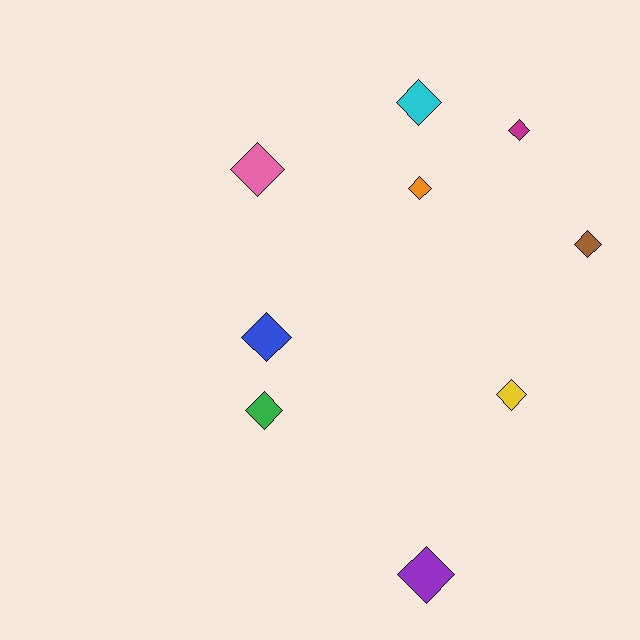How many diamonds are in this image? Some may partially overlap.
There are 9 diamonds.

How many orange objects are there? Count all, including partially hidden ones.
There is 1 orange object.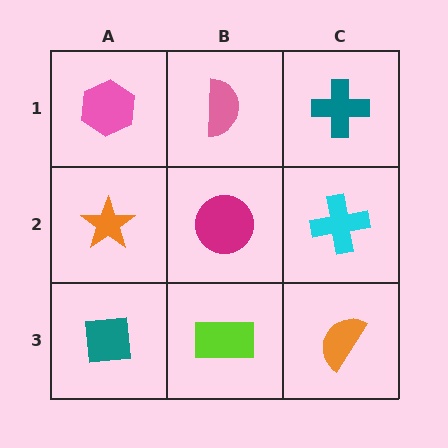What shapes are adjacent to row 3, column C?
A cyan cross (row 2, column C), a lime rectangle (row 3, column B).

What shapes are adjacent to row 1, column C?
A cyan cross (row 2, column C), a pink semicircle (row 1, column B).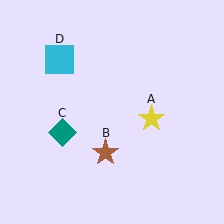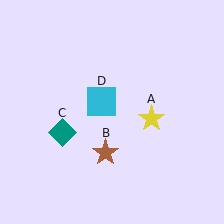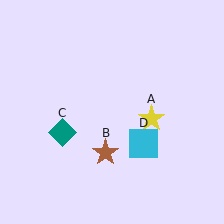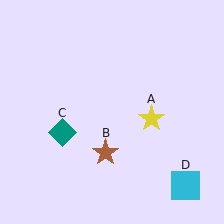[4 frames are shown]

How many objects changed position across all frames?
1 object changed position: cyan square (object D).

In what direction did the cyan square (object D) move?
The cyan square (object D) moved down and to the right.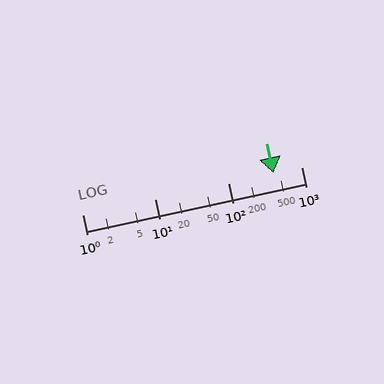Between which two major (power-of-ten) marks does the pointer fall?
The pointer is between 100 and 1000.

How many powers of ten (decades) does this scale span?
The scale spans 3 decades, from 1 to 1000.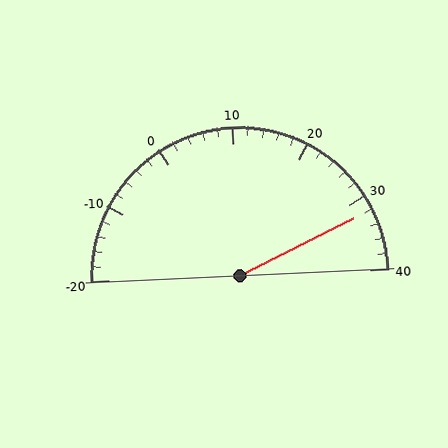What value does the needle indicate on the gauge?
The needle indicates approximately 32.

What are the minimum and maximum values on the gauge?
The gauge ranges from -20 to 40.